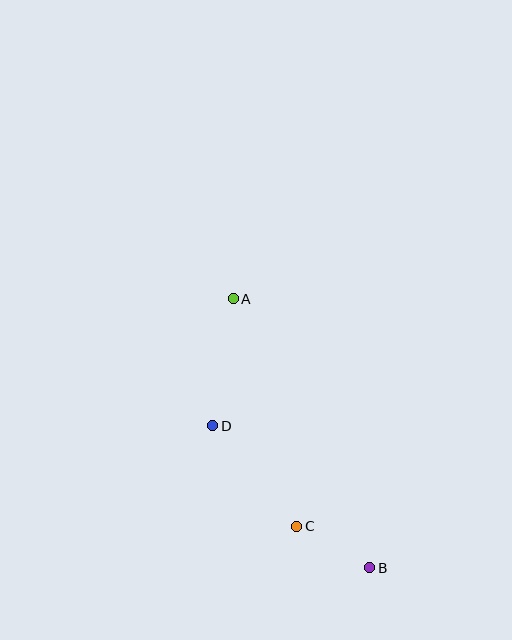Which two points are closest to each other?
Points B and C are closest to each other.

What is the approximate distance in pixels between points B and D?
The distance between B and D is approximately 212 pixels.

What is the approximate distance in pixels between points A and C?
The distance between A and C is approximately 237 pixels.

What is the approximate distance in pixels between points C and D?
The distance between C and D is approximately 131 pixels.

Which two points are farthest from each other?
Points A and B are farthest from each other.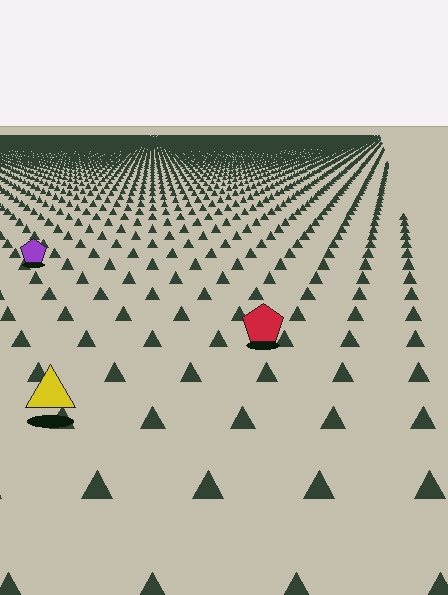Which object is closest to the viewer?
The yellow triangle is closest. The texture marks near it are larger and more spread out.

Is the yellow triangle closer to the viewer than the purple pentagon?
Yes. The yellow triangle is closer — you can tell from the texture gradient: the ground texture is coarser near it.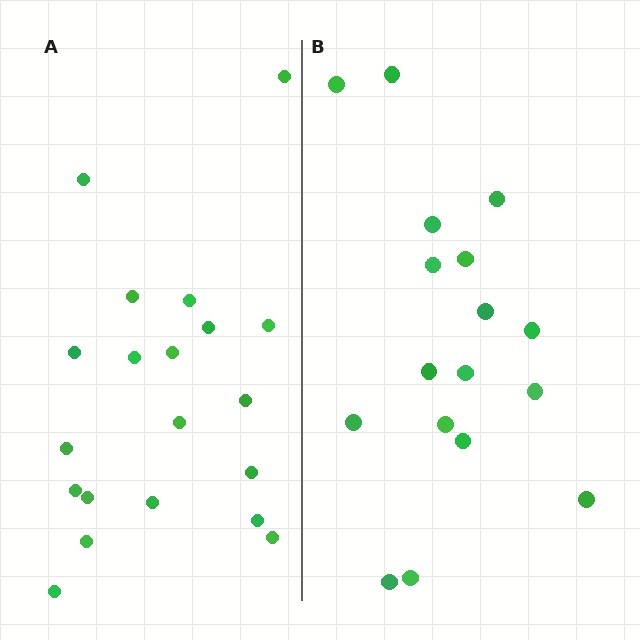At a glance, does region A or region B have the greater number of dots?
Region A (the left region) has more dots.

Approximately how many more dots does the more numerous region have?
Region A has just a few more — roughly 2 or 3 more dots than region B.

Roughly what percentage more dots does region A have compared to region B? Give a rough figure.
About 20% more.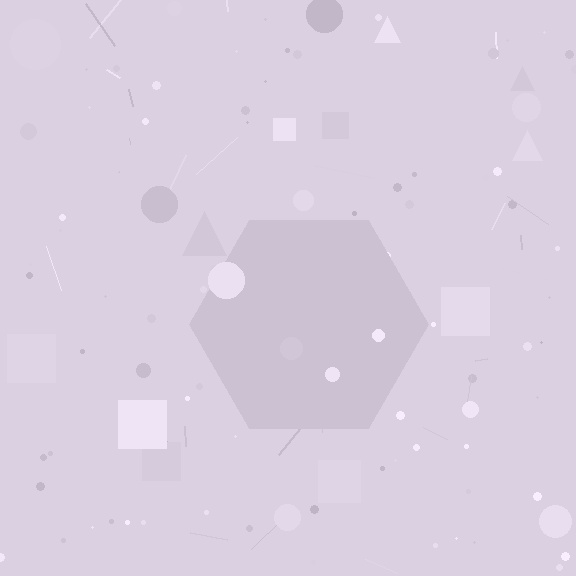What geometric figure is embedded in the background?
A hexagon is embedded in the background.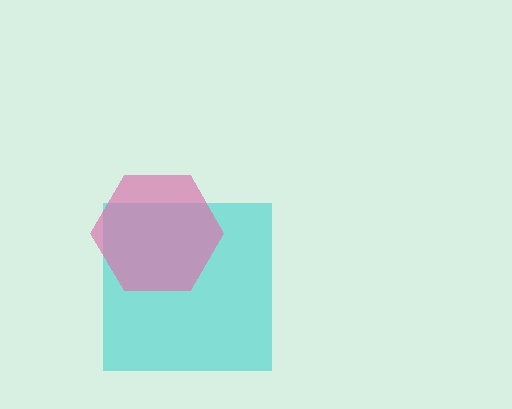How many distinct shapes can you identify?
There are 2 distinct shapes: a cyan square, a pink hexagon.